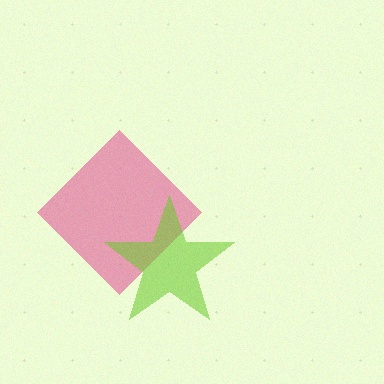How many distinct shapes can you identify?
There are 2 distinct shapes: a pink diamond, a lime star.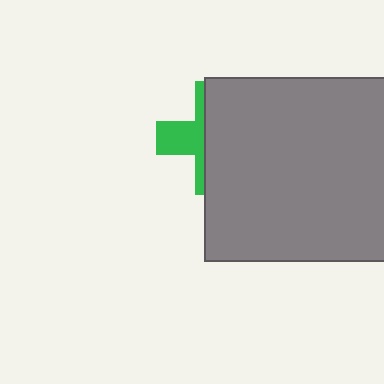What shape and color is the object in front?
The object in front is a gray square.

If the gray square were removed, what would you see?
You would see the complete green cross.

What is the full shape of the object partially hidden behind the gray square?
The partially hidden object is a green cross.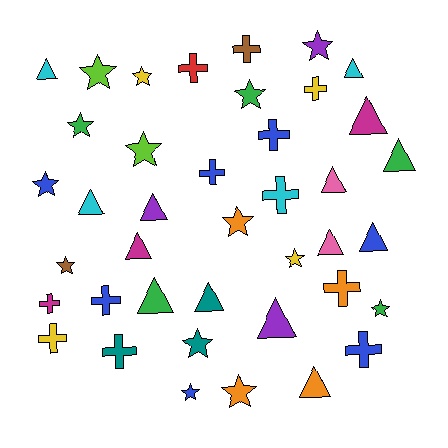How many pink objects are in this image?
There are 2 pink objects.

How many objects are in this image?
There are 40 objects.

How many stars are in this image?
There are 14 stars.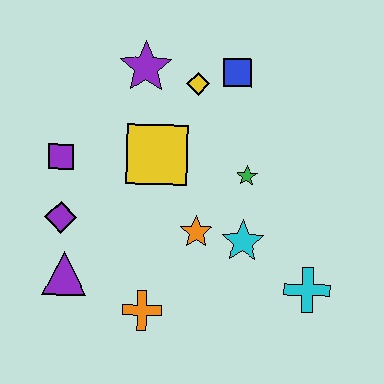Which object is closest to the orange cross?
The purple triangle is closest to the orange cross.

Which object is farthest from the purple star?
The cyan cross is farthest from the purple star.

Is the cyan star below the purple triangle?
No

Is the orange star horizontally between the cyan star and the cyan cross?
No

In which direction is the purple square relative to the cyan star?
The purple square is to the left of the cyan star.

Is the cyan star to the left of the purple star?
No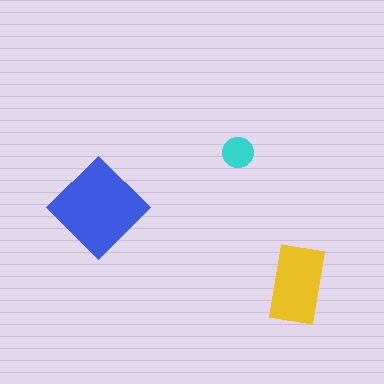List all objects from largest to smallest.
The blue diamond, the yellow rectangle, the cyan circle.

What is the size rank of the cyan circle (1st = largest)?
3rd.